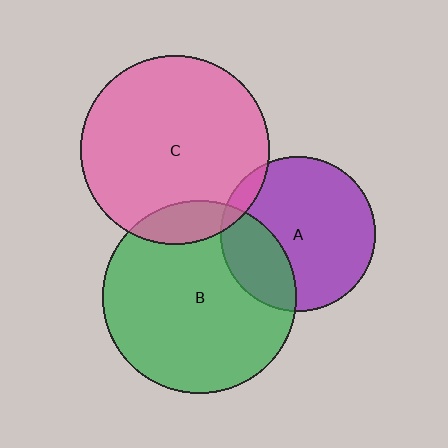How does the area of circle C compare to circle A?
Approximately 1.5 times.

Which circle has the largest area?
Circle B (green).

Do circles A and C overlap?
Yes.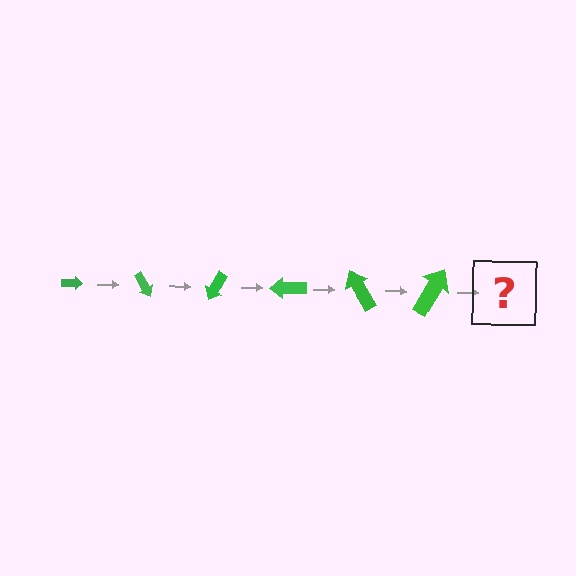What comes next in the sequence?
The next element should be an arrow, larger than the previous one and rotated 360 degrees from the start.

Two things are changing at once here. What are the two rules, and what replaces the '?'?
The two rules are that the arrow grows larger each step and it rotates 60 degrees each step. The '?' should be an arrow, larger than the previous one and rotated 360 degrees from the start.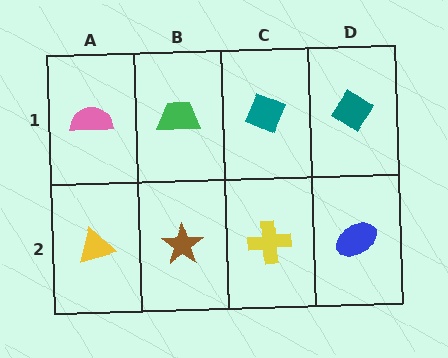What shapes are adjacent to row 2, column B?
A green trapezoid (row 1, column B), a yellow triangle (row 2, column A), a yellow cross (row 2, column C).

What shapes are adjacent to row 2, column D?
A teal diamond (row 1, column D), a yellow cross (row 2, column C).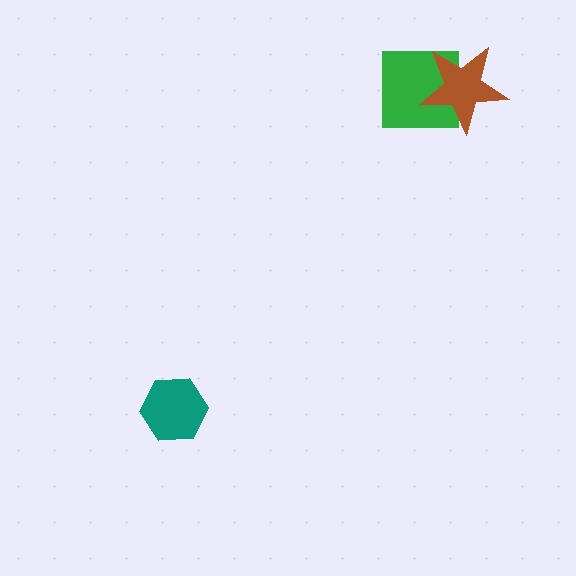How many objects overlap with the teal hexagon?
0 objects overlap with the teal hexagon.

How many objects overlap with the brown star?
1 object overlaps with the brown star.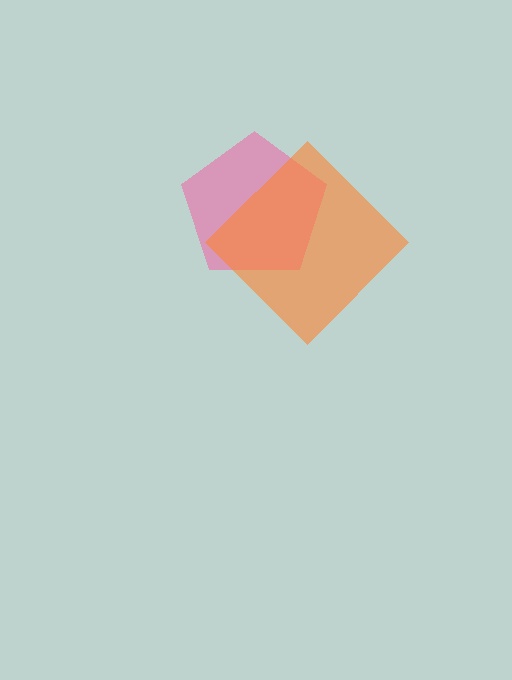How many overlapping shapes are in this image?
There are 2 overlapping shapes in the image.